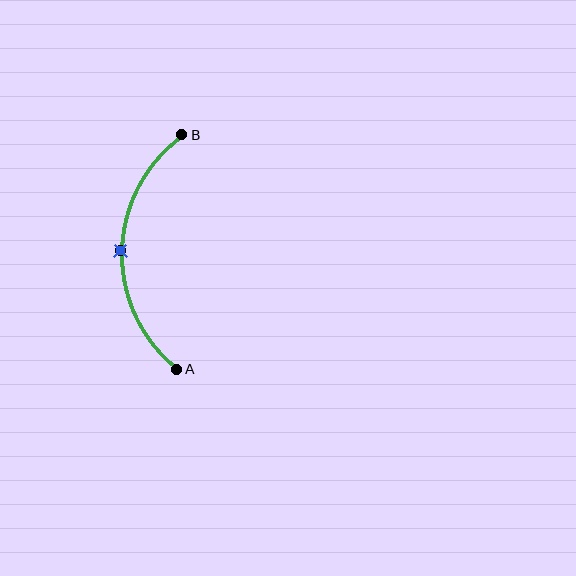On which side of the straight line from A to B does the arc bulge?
The arc bulges to the left of the straight line connecting A and B.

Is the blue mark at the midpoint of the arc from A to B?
Yes. The blue mark lies on the arc at equal arc-length from both A and B — it is the arc midpoint.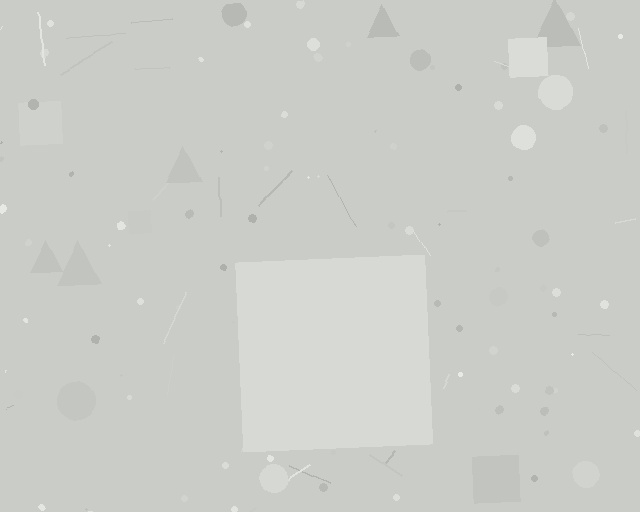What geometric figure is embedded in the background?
A square is embedded in the background.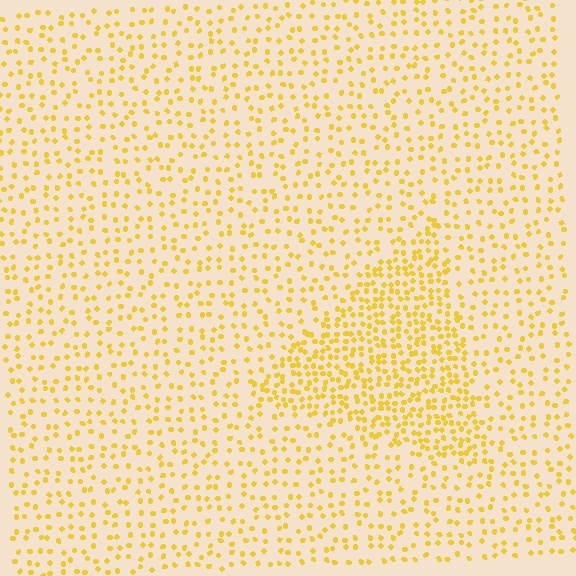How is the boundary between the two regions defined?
The boundary is defined by a change in element density (approximately 2.1x ratio). All elements are the same color, size, and shape.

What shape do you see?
I see a triangle.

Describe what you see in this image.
The image contains small yellow elements arranged at two different densities. A triangle-shaped region is visible where the elements are more densely packed than the surrounding area.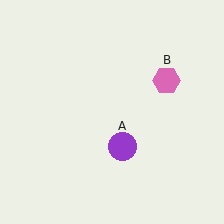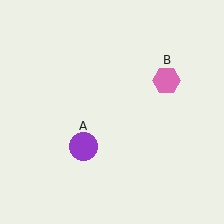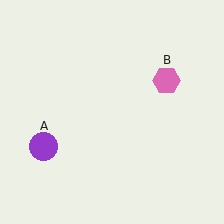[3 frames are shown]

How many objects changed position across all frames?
1 object changed position: purple circle (object A).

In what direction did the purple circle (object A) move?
The purple circle (object A) moved left.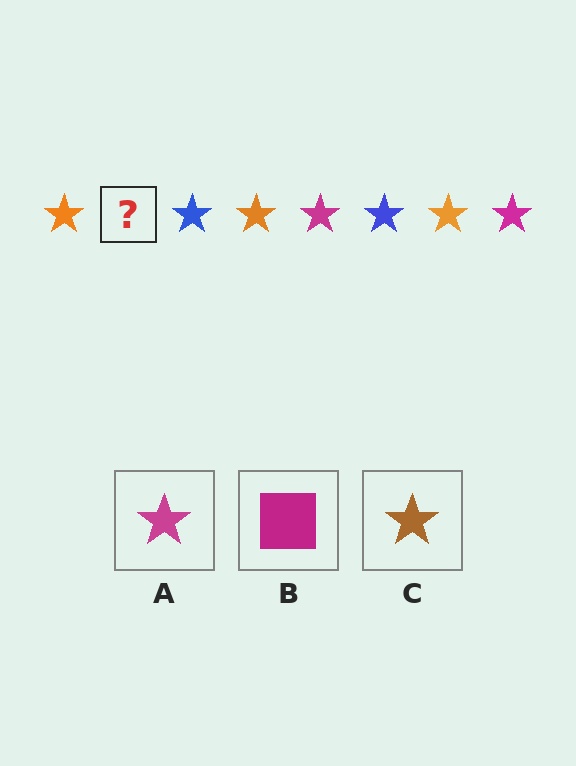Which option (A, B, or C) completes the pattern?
A.